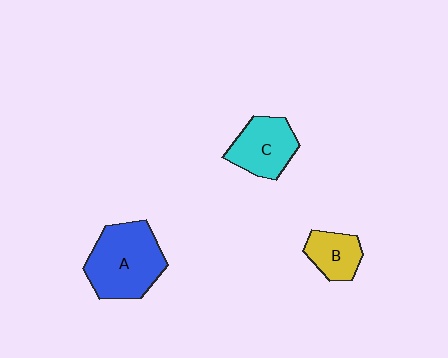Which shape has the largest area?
Shape A (blue).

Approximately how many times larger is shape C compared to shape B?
Approximately 1.4 times.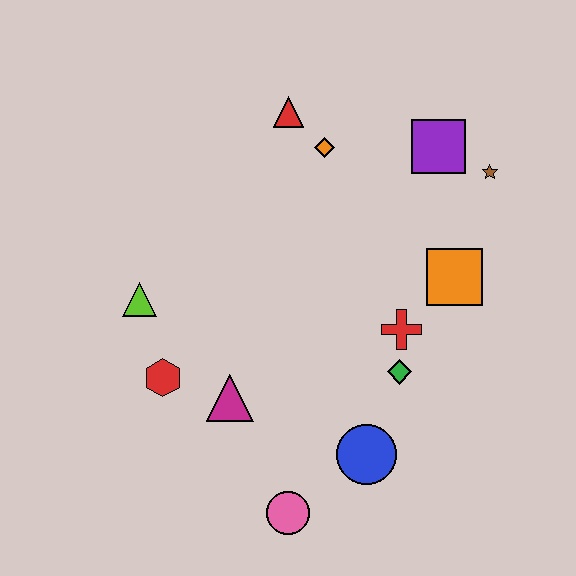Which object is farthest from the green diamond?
The red triangle is farthest from the green diamond.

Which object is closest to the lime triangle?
The red hexagon is closest to the lime triangle.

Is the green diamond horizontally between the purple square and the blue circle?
Yes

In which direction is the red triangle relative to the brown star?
The red triangle is to the left of the brown star.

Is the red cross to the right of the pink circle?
Yes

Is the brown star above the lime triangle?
Yes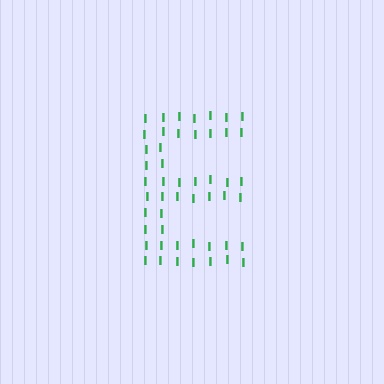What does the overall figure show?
The overall figure shows the letter E.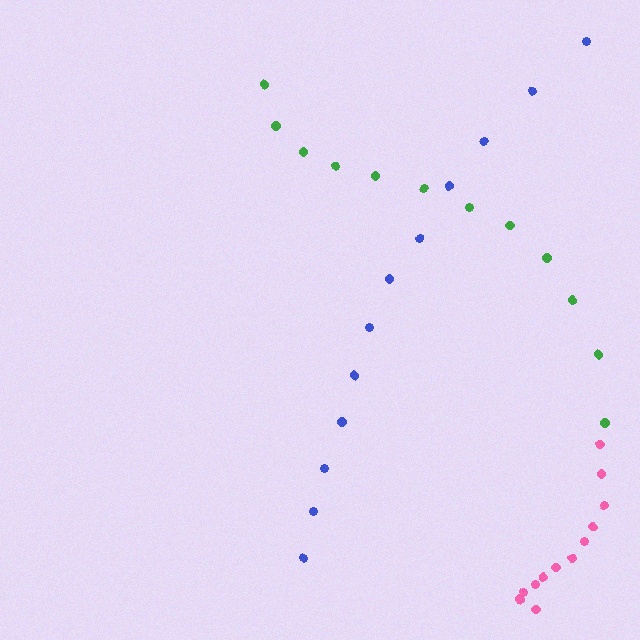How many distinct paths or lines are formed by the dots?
There are 3 distinct paths.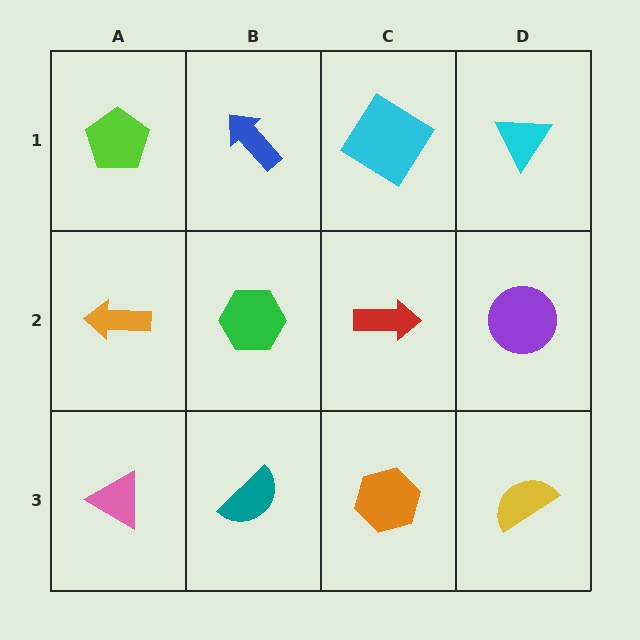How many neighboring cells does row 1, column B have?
3.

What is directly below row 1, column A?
An orange arrow.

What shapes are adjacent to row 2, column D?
A cyan triangle (row 1, column D), a yellow semicircle (row 3, column D), a red arrow (row 2, column C).